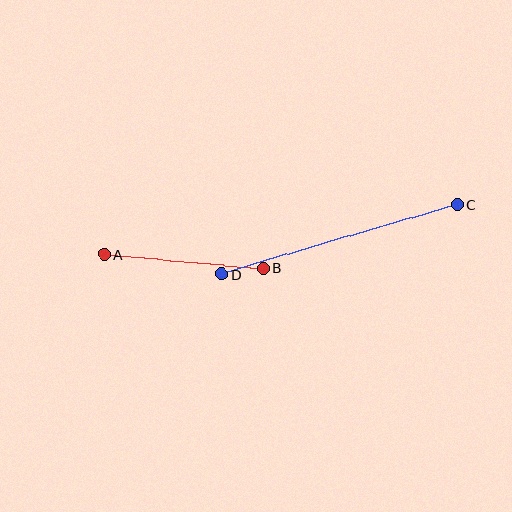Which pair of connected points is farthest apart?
Points C and D are farthest apart.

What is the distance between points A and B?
The distance is approximately 159 pixels.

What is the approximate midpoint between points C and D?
The midpoint is at approximately (339, 240) pixels.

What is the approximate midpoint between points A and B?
The midpoint is at approximately (184, 261) pixels.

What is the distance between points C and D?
The distance is approximately 246 pixels.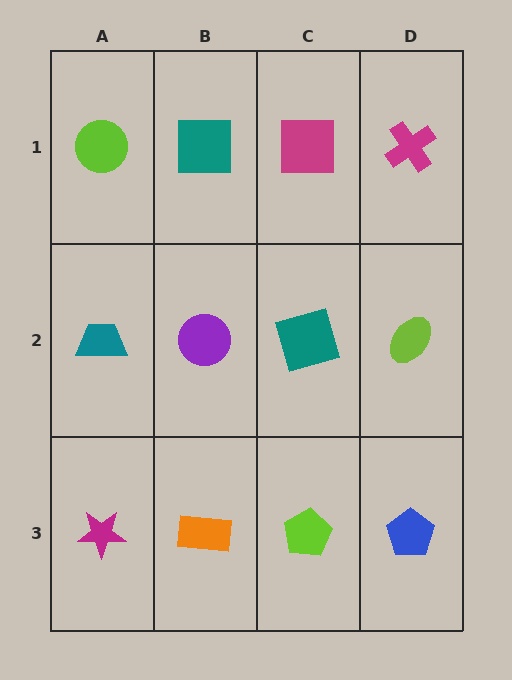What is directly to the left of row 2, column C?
A purple circle.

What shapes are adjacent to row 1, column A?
A teal trapezoid (row 2, column A), a teal square (row 1, column B).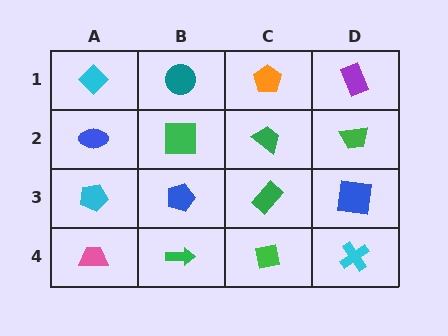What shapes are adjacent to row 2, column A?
A cyan diamond (row 1, column A), a cyan pentagon (row 3, column A), a green square (row 2, column B).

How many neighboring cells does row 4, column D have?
2.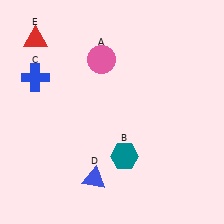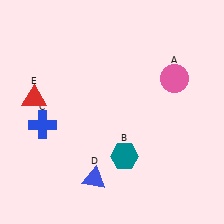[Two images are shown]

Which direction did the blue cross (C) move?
The blue cross (C) moved down.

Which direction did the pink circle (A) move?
The pink circle (A) moved right.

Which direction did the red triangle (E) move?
The red triangle (E) moved down.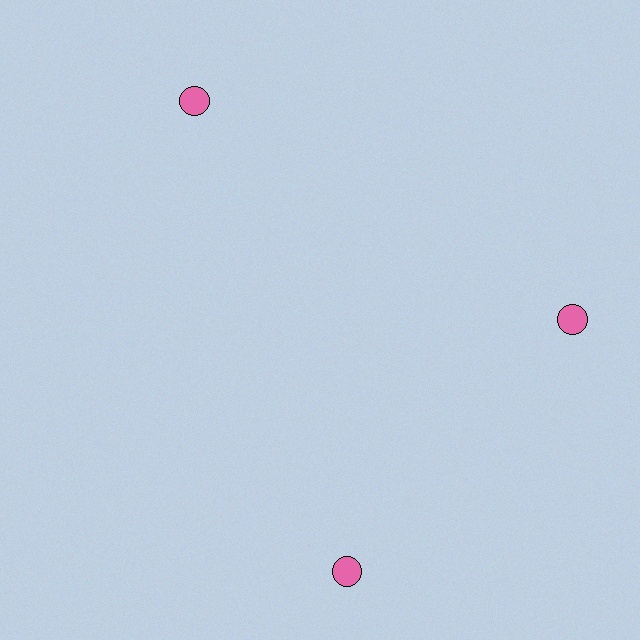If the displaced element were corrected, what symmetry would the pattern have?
It would have 3-fold rotational symmetry — the pattern would map onto itself every 120 degrees.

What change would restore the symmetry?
The symmetry would be restored by rotating it back into even spacing with its neighbors so that all 3 circles sit at equal angles and equal distance from the center.